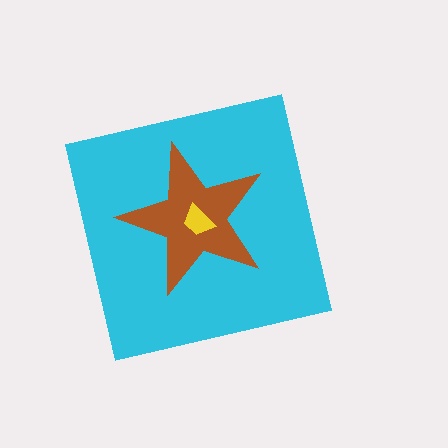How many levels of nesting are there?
3.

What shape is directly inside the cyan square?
The brown star.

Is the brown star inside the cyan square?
Yes.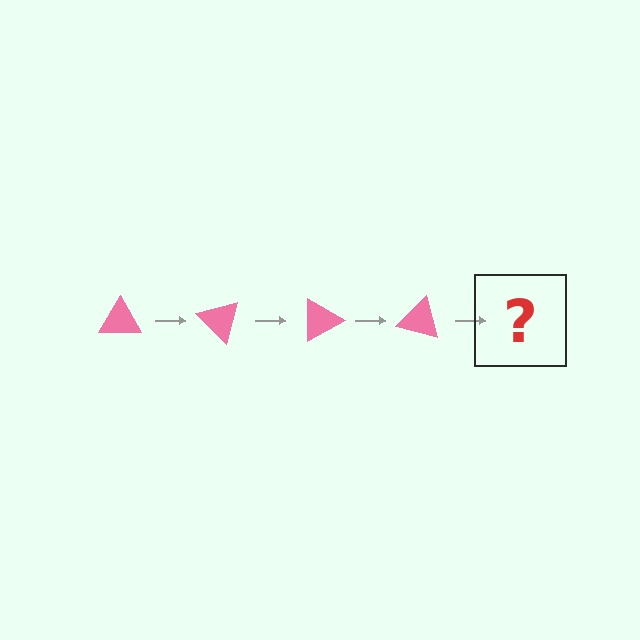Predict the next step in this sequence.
The next step is a pink triangle rotated 180 degrees.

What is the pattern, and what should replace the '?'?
The pattern is that the triangle rotates 45 degrees each step. The '?' should be a pink triangle rotated 180 degrees.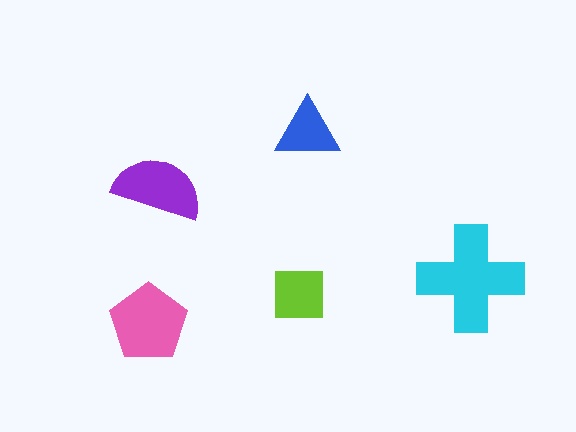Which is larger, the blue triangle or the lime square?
The lime square.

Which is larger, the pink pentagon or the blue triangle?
The pink pentagon.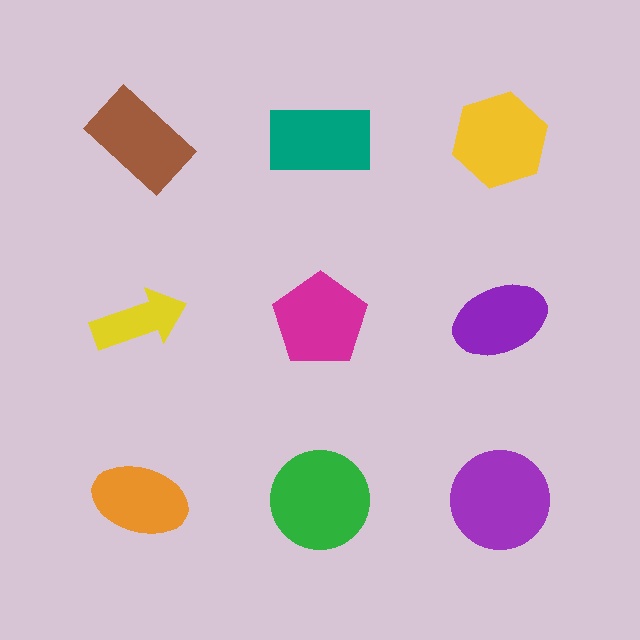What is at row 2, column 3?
A purple ellipse.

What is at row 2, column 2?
A magenta pentagon.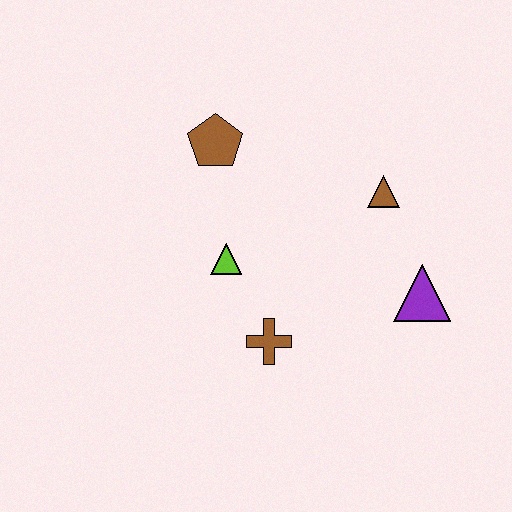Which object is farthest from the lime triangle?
The purple triangle is farthest from the lime triangle.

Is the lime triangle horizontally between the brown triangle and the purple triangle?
No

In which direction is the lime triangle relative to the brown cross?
The lime triangle is above the brown cross.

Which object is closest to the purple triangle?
The brown triangle is closest to the purple triangle.